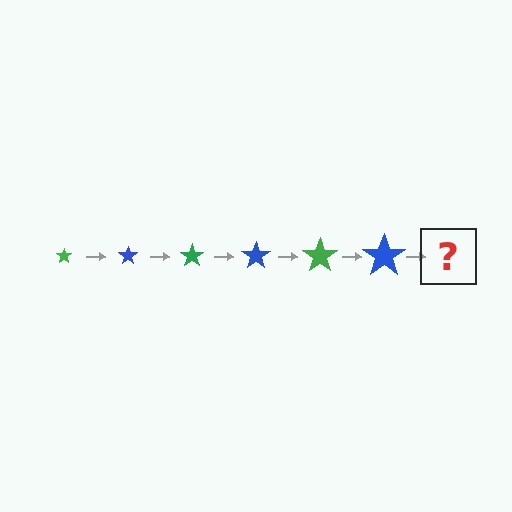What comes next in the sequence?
The next element should be a green star, larger than the previous one.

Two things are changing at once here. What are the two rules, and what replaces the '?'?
The two rules are that the star grows larger each step and the color cycles through green and blue. The '?' should be a green star, larger than the previous one.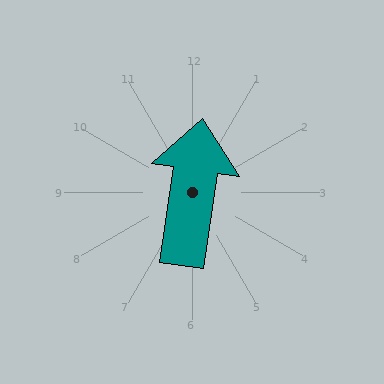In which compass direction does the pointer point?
North.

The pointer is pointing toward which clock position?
Roughly 12 o'clock.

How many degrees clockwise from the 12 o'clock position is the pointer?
Approximately 8 degrees.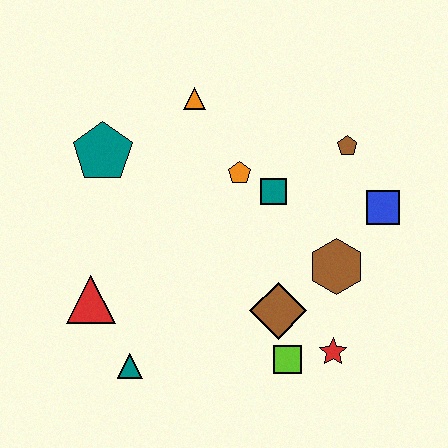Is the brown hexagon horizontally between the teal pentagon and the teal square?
No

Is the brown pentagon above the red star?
Yes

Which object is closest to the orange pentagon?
The teal square is closest to the orange pentagon.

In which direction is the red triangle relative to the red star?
The red triangle is to the left of the red star.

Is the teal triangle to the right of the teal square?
No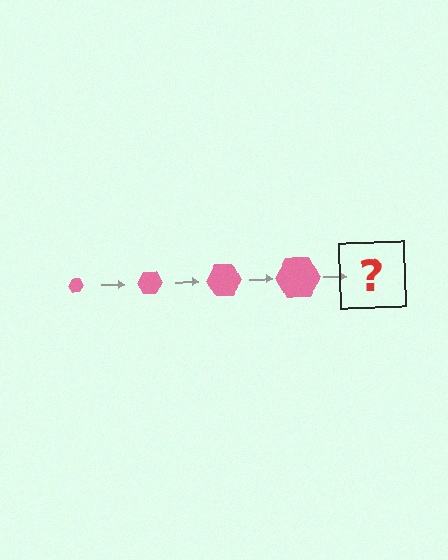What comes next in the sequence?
The next element should be a pink hexagon, larger than the previous one.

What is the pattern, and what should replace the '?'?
The pattern is that the hexagon gets progressively larger each step. The '?' should be a pink hexagon, larger than the previous one.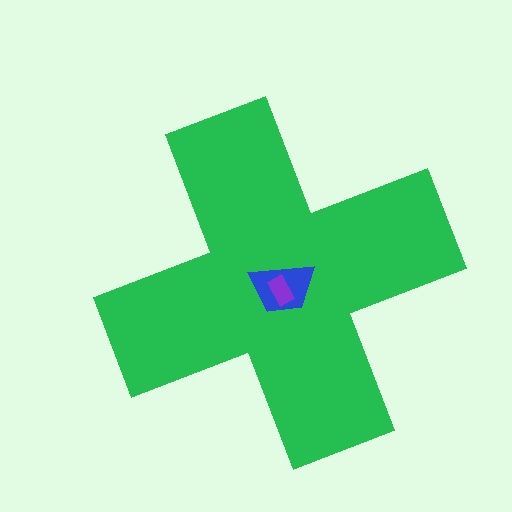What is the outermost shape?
The green cross.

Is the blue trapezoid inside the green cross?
Yes.